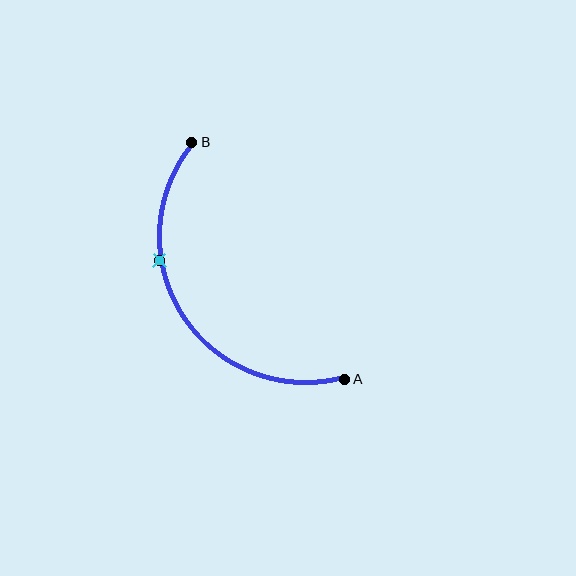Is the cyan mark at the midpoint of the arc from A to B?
No. The cyan mark lies on the arc but is closer to endpoint B. The arc midpoint would be at the point on the curve equidistant along the arc from both A and B.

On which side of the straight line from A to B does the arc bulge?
The arc bulges to the left of the straight line connecting A and B.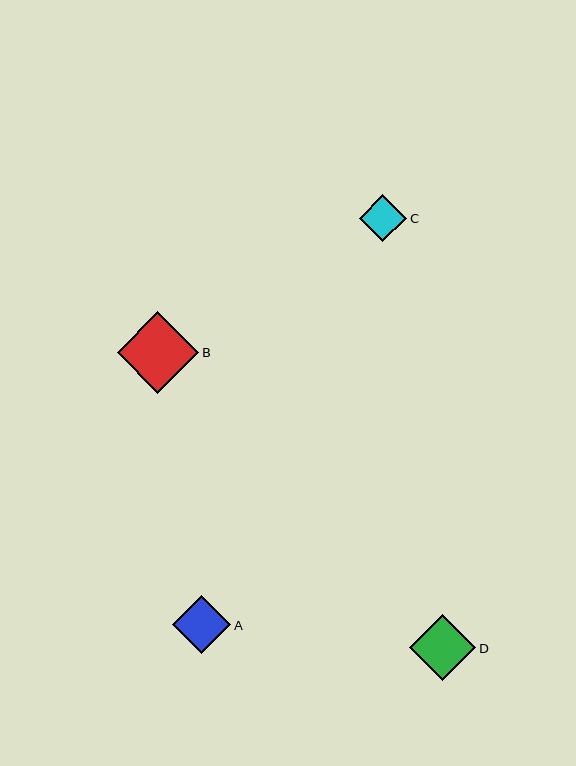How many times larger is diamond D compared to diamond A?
Diamond D is approximately 1.1 times the size of diamond A.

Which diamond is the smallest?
Diamond C is the smallest with a size of approximately 47 pixels.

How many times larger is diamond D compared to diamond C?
Diamond D is approximately 1.4 times the size of diamond C.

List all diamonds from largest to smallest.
From largest to smallest: B, D, A, C.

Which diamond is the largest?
Diamond B is the largest with a size of approximately 82 pixels.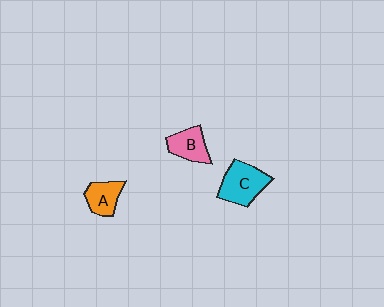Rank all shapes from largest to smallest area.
From largest to smallest: C (cyan), B (pink), A (orange).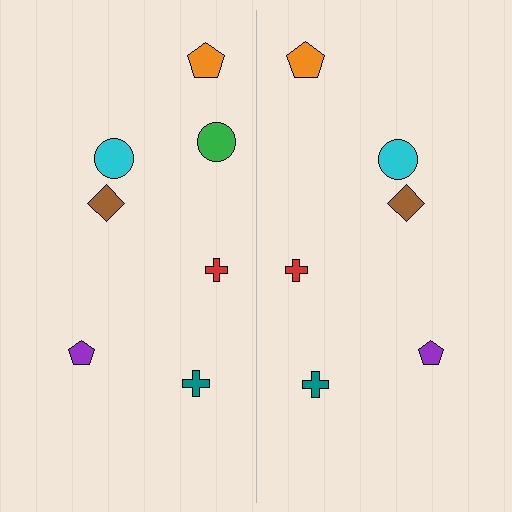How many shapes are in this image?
There are 13 shapes in this image.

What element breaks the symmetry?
A green circle is missing from the right side.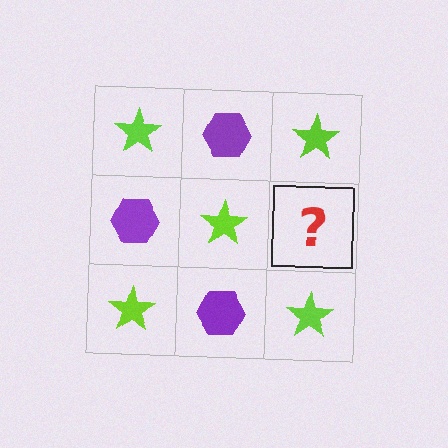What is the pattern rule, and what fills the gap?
The rule is that it alternates lime star and purple hexagon in a checkerboard pattern. The gap should be filled with a purple hexagon.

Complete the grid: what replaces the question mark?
The question mark should be replaced with a purple hexagon.